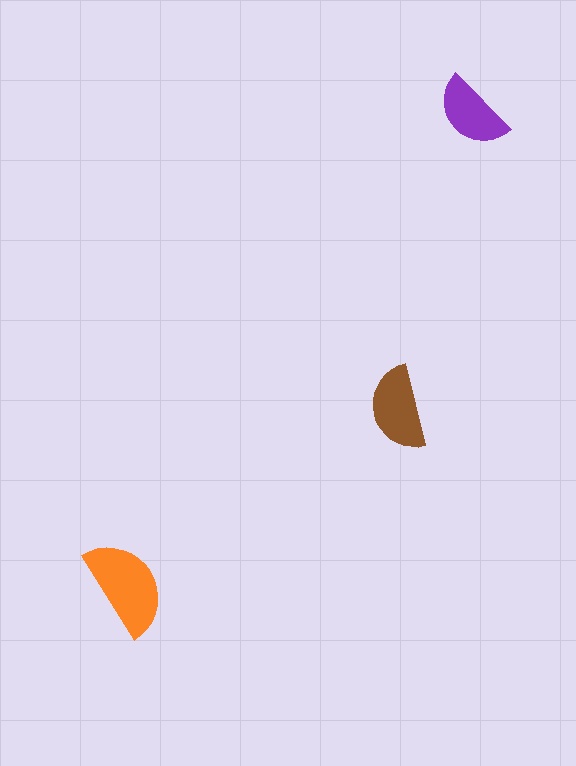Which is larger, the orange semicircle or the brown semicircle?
The orange one.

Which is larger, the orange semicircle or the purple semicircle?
The orange one.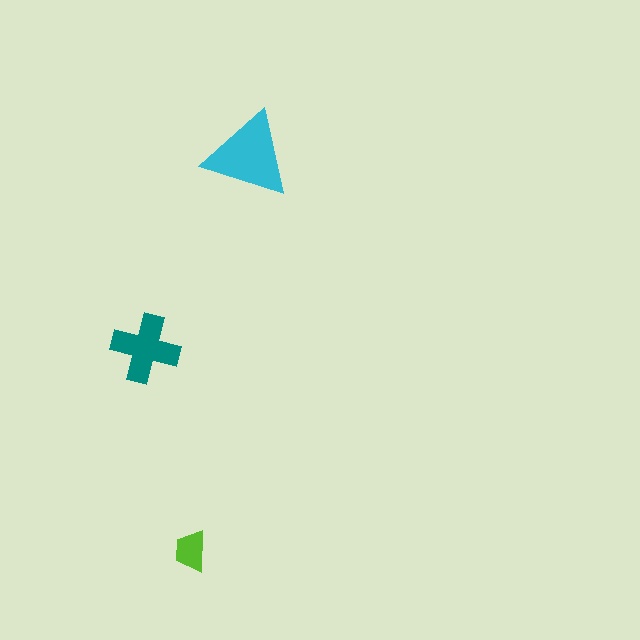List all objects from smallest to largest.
The lime trapezoid, the teal cross, the cyan triangle.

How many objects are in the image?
There are 3 objects in the image.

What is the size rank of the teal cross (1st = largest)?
2nd.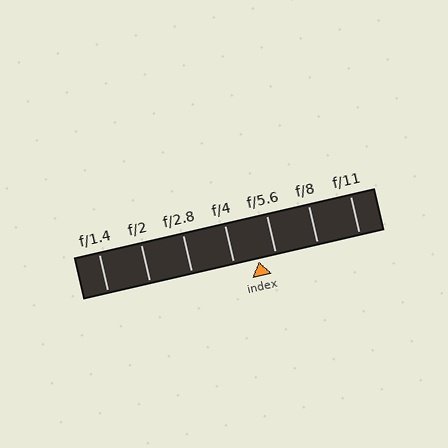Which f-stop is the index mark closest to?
The index mark is closest to f/5.6.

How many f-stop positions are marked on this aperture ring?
There are 7 f-stop positions marked.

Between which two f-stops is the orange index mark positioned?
The index mark is between f/4 and f/5.6.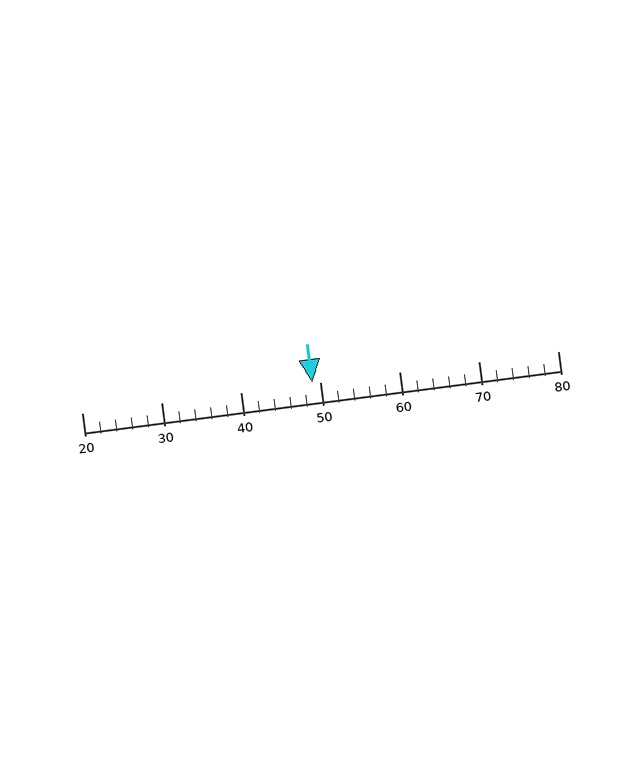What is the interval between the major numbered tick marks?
The major tick marks are spaced 10 units apart.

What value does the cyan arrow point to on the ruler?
The cyan arrow points to approximately 49.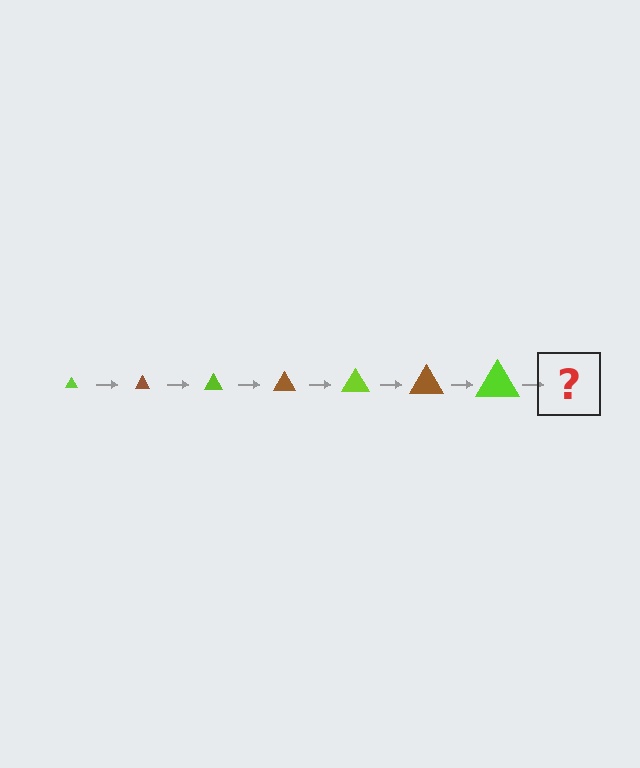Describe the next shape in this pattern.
It should be a brown triangle, larger than the previous one.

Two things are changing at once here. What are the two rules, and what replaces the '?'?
The two rules are that the triangle grows larger each step and the color cycles through lime and brown. The '?' should be a brown triangle, larger than the previous one.